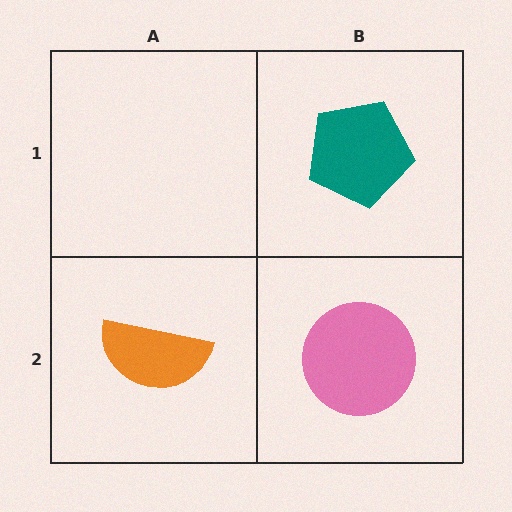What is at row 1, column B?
A teal pentagon.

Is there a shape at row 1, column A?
No, that cell is empty.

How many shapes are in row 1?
1 shape.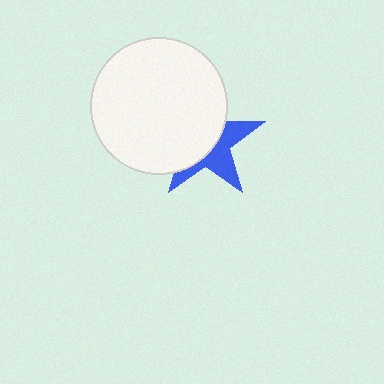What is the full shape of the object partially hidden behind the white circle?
The partially hidden object is a blue star.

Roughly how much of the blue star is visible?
A small part of it is visible (roughly 42%).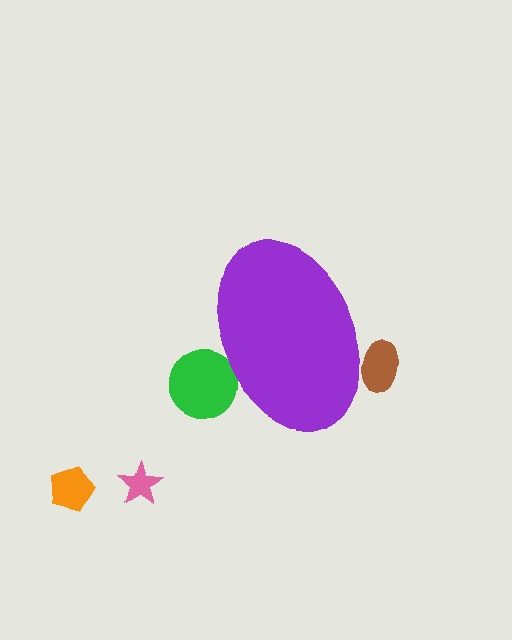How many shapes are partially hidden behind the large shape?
2 shapes are partially hidden.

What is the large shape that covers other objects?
A purple ellipse.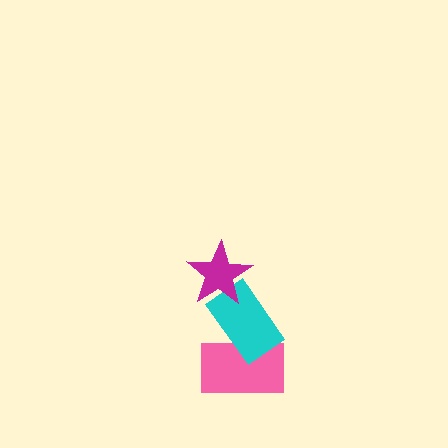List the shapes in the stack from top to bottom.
From top to bottom: the magenta star, the cyan rectangle, the pink rectangle.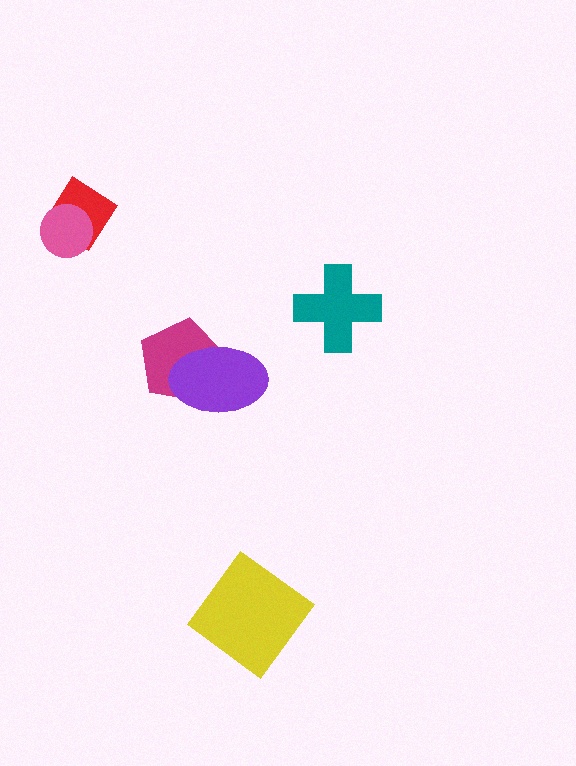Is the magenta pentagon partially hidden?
Yes, it is partially covered by another shape.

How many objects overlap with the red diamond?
1 object overlaps with the red diamond.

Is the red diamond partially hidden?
Yes, it is partially covered by another shape.